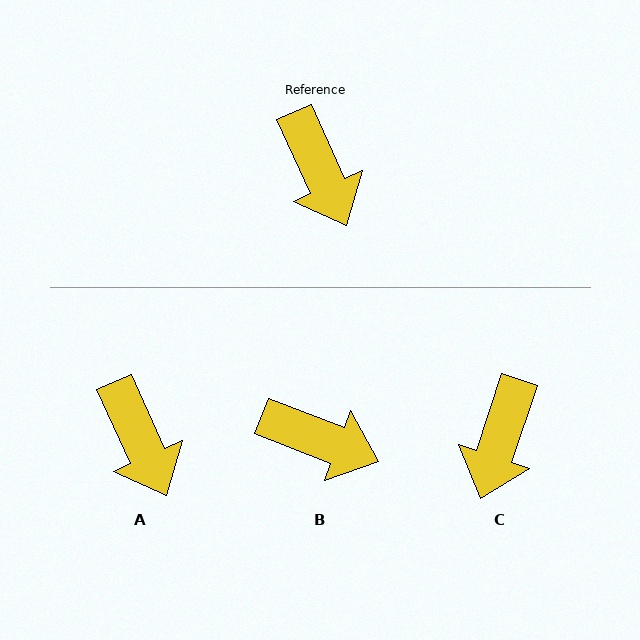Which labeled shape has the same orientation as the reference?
A.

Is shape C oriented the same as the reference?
No, it is off by about 43 degrees.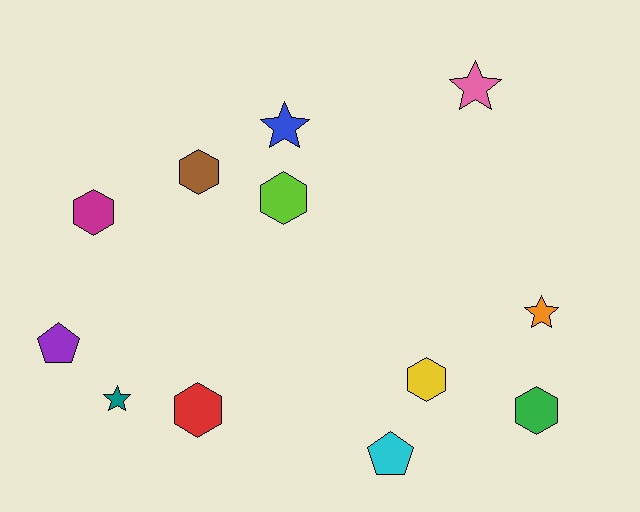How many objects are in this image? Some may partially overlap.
There are 12 objects.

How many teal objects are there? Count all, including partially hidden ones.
There is 1 teal object.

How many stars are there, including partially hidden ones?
There are 4 stars.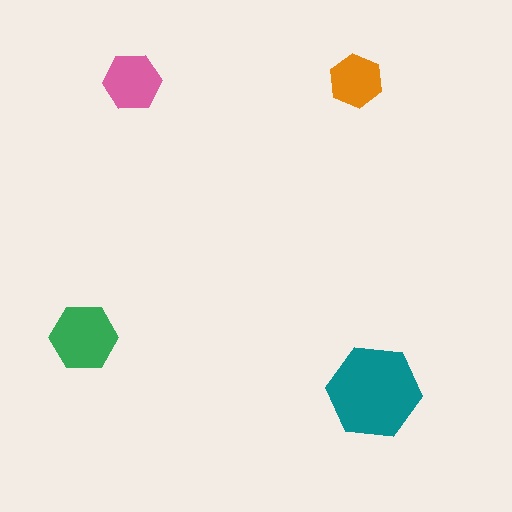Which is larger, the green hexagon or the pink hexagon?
The green one.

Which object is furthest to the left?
The green hexagon is leftmost.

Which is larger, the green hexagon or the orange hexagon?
The green one.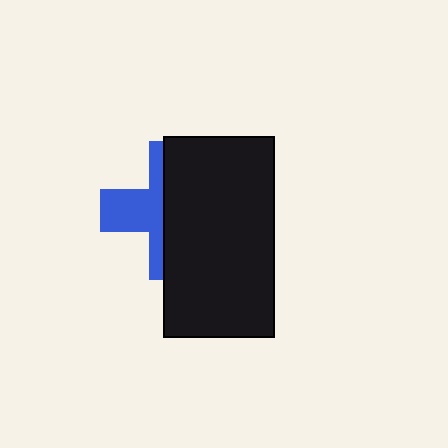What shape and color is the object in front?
The object in front is a black rectangle.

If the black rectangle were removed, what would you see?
You would see the complete blue cross.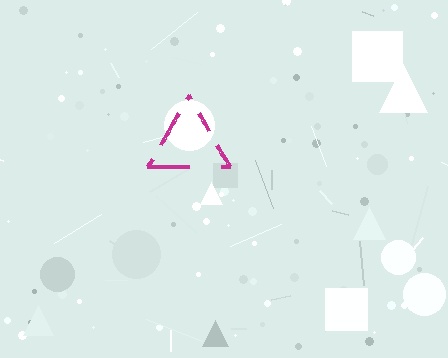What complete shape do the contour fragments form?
The contour fragments form a triangle.